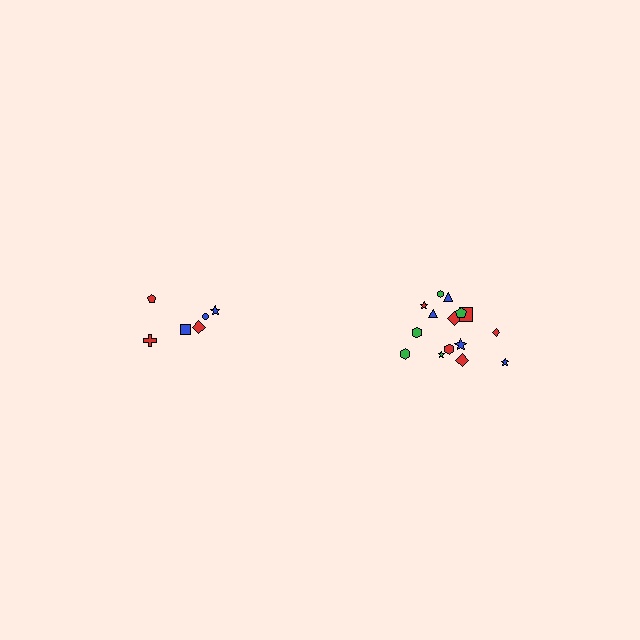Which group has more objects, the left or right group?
The right group.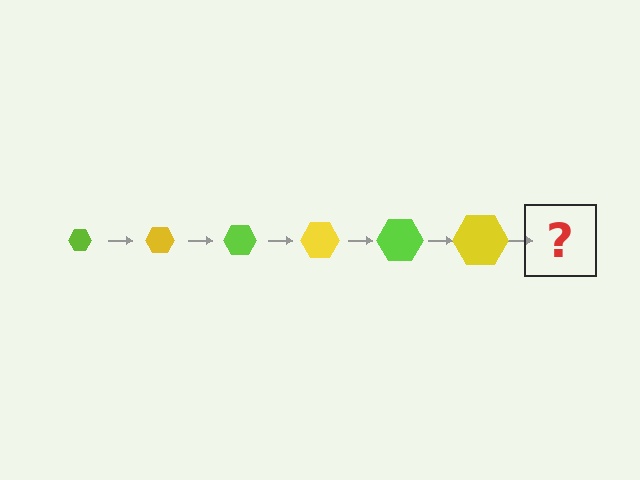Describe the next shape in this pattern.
It should be a lime hexagon, larger than the previous one.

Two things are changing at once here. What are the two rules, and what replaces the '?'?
The two rules are that the hexagon grows larger each step and the color cycles through lime and yellow. The '?' should be a lime hexagon, larger than the previous one.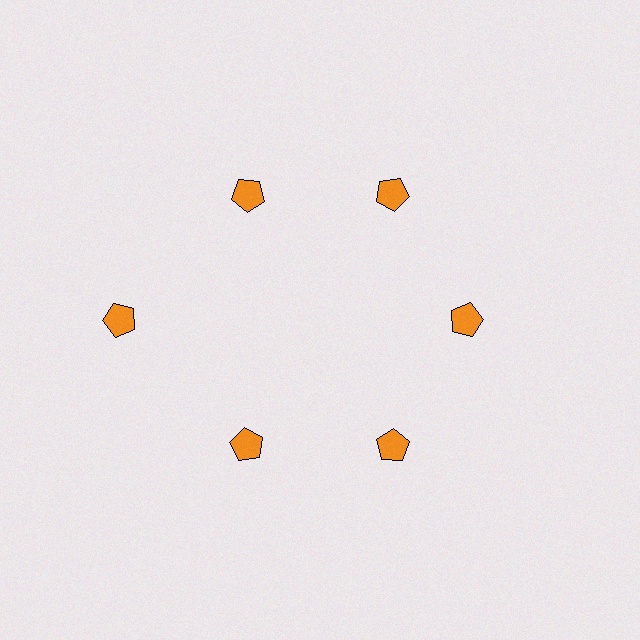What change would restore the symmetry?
The symmetry would be restored by moving it inward, back onto the ring so that all 6 pentagons sit at equal angles and equal distance from the center.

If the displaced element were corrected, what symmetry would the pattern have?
It would have 6-fold rotational symmetry — the pattern would map onto itself every 60 degrees.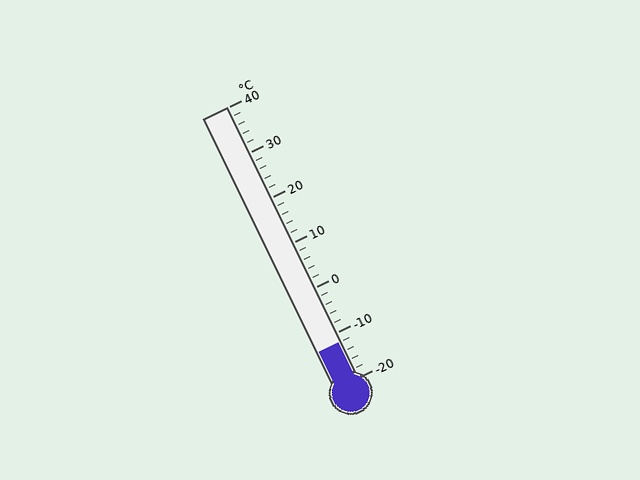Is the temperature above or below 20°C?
The temperature is below 20°C.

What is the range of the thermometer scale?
The thermometer scale ranges from -20°C to 40°C.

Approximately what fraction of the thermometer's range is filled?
The thermometer is filled to approximately 15% of its range.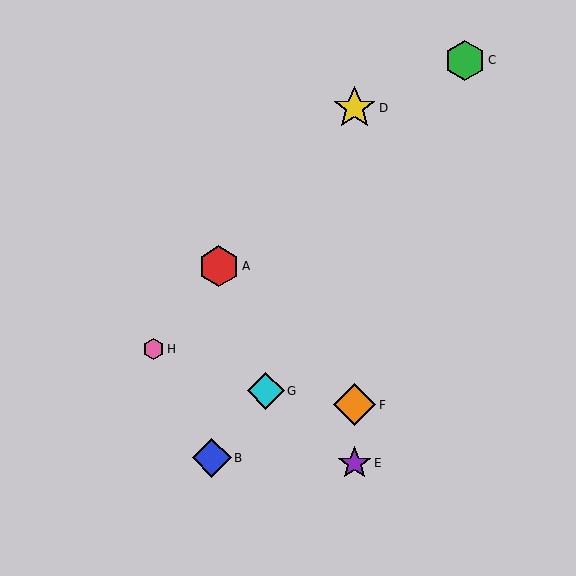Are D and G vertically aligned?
No, D is at x≈354 and G is at x≈266.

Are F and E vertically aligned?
Yes, both are at x≈354.